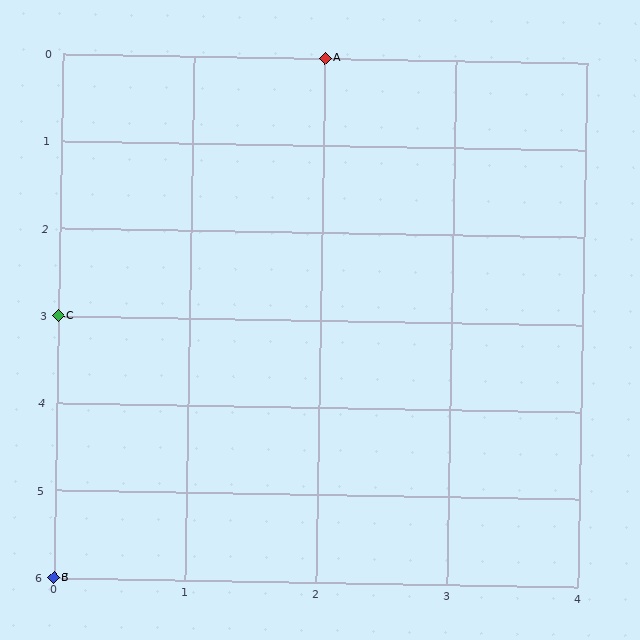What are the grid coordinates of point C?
Point C is at grid coordinates (0, 3).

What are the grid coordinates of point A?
Point A is at grid coordinates (2, 0).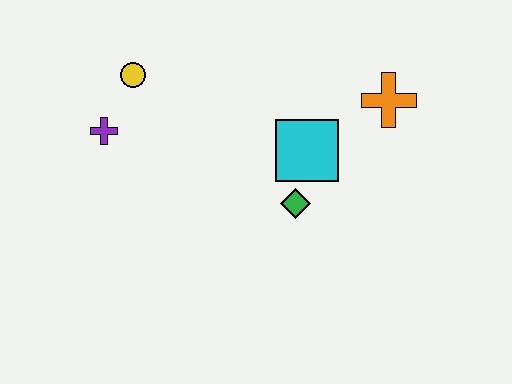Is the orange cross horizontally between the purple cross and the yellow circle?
No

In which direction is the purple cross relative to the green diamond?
The purple cross is to the left of the green diamond.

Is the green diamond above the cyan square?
No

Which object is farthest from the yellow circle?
The orange cross is farthest from the yellow circle.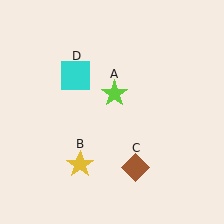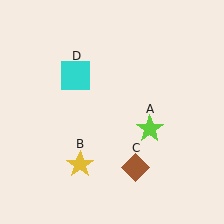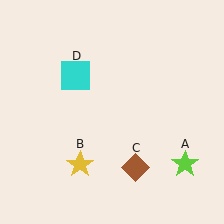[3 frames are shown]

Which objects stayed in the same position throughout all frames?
Yellow star (object B) and brown diamond (object C) and cyan square (object D) remained stationary.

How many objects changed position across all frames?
1 object changed position: lime star (object A).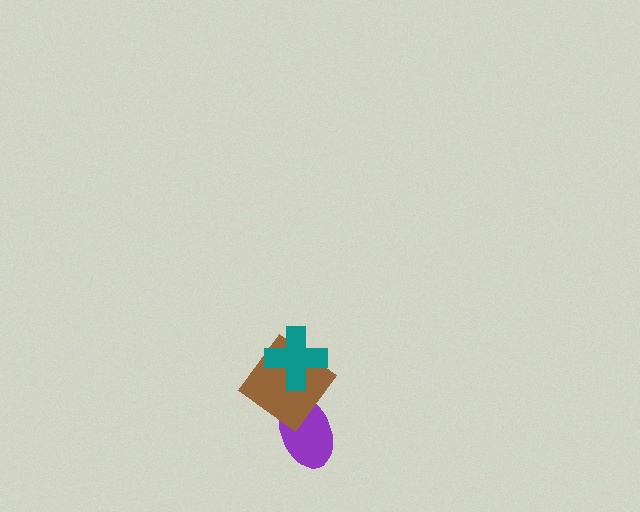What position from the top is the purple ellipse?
The purple ellipse is 3rd from the top.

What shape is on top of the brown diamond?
The teal cross is on top of the brown diamond.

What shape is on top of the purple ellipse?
The brown diamond is on top of the purple ellipse.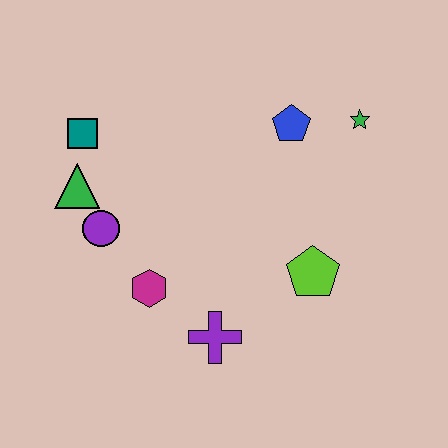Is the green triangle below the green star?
Yes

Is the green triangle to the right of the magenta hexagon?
No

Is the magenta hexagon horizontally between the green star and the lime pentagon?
No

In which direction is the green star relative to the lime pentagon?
The green star is above the lime pentagon.